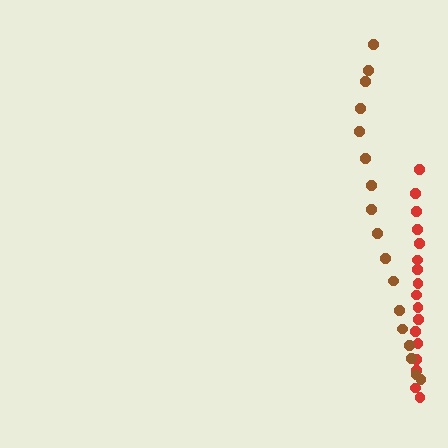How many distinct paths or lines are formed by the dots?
There are 2 distinct paths.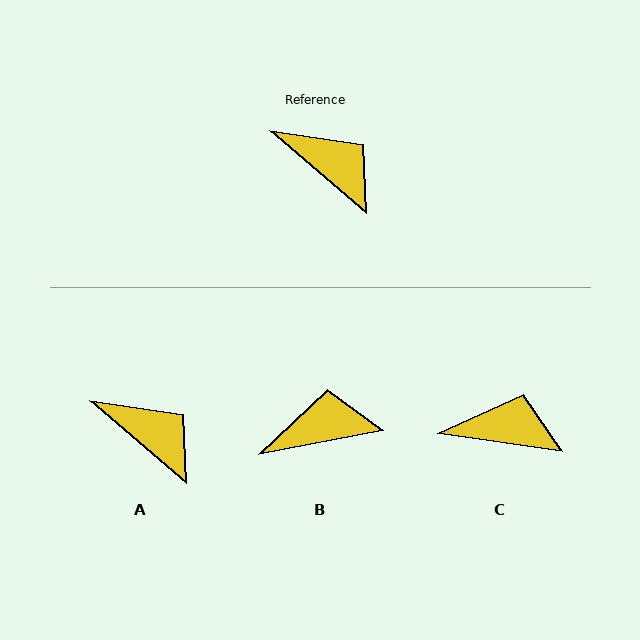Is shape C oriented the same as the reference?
No, it is off by about 32 degrees.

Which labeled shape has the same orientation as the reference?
A.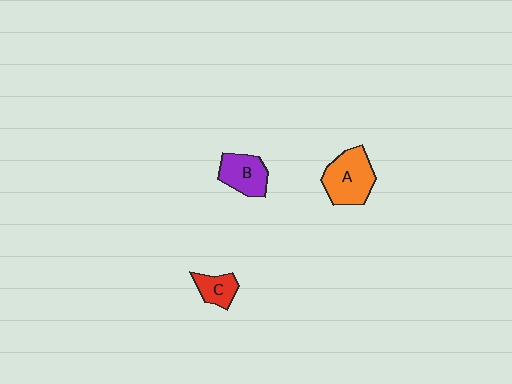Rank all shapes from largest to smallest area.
From largest to smallest: A (orange), B (purple), C (red).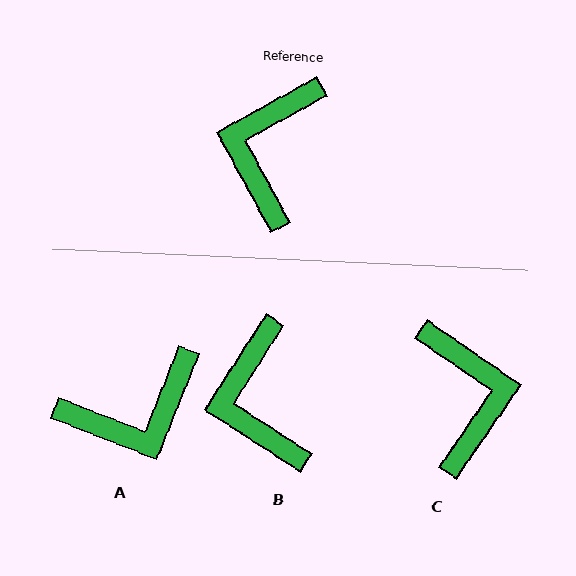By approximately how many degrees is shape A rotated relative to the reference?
Approximately 130 degrees counter-clockwise.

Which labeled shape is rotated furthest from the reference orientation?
C, about 153 degrees away.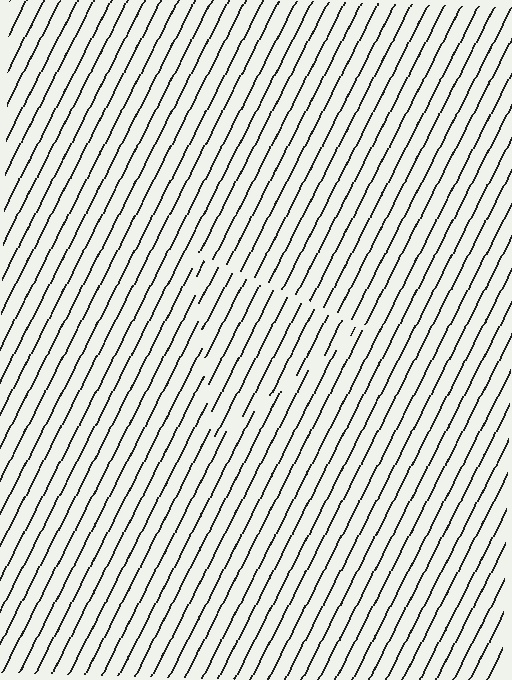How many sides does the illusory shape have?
3 sides — the line-ends trace a triangle.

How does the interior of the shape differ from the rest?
The interior of the shape contains the same grating, shifted by half a period — the contour is defined by the phase discontinuity where line-ends from the inner and outer gratings abut.